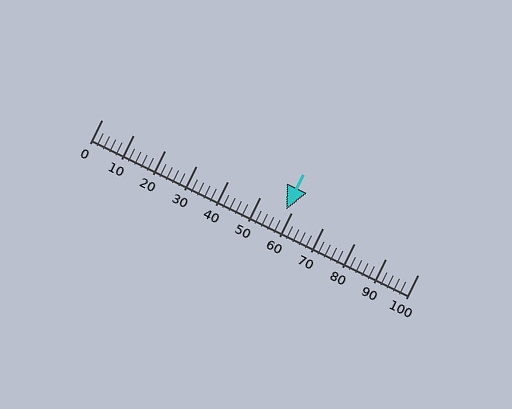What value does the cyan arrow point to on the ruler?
The cyan arrow points to approximately 58.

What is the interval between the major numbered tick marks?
The major tick marks are spaced 10 units apart.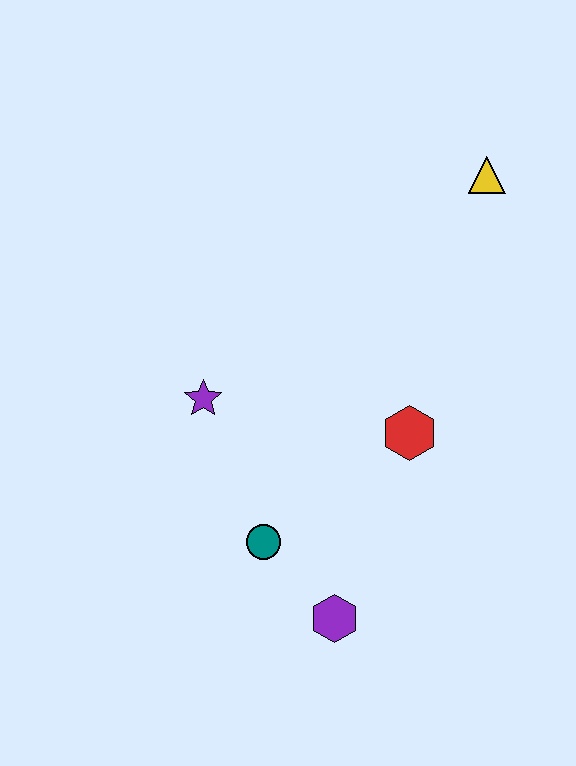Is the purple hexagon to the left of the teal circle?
No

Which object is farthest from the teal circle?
The yellow triangle is farthest from the teal circle.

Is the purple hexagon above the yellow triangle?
No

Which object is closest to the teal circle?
The purple hexagon is closest to the teal circle.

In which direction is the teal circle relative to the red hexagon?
The teal circle is to the left of the red hexagon.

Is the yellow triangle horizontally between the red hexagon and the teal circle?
No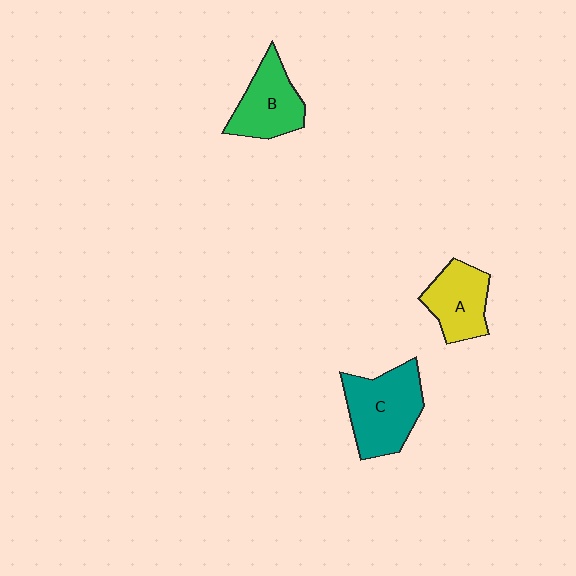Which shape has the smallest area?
Shape A (yellow).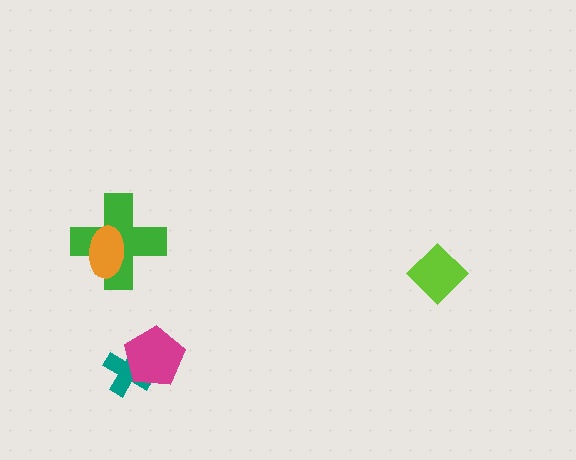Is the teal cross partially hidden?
Yes, it is partially covered by another shape.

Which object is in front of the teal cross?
The magenta pentagon is in front of the teal cross.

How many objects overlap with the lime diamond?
0 objects overlap with the lime diamond.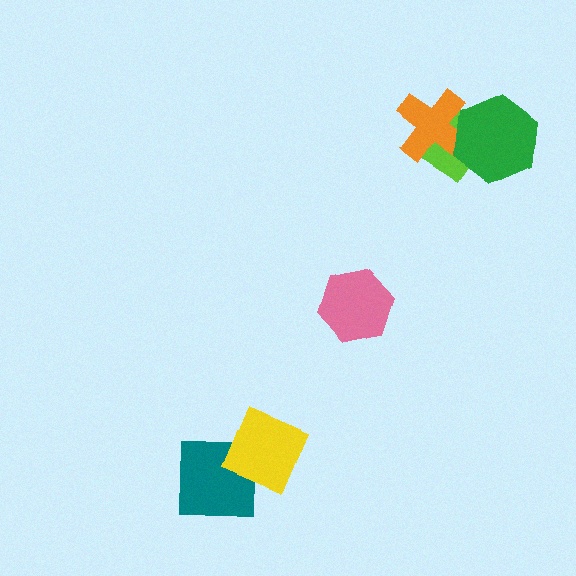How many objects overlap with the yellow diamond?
1 object overlaps with the yellow diamond.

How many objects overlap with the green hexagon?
2 objects overlap with the green hexagon.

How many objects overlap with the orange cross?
2 objects overlap with the orange cross.